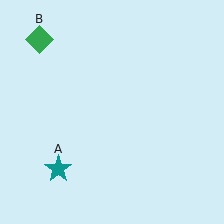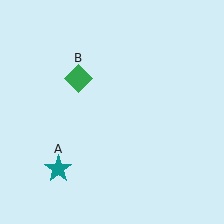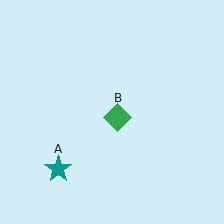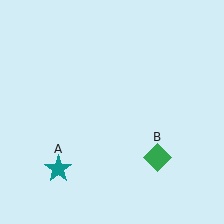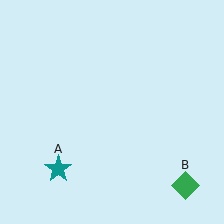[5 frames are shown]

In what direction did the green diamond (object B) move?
The green diamond (object B) moved down and to the right.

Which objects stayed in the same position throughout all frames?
Teal star (object A) remained stationary.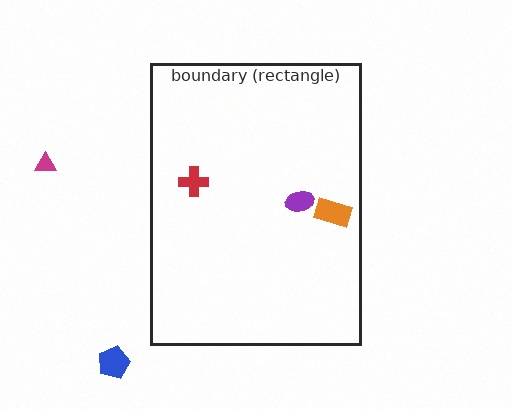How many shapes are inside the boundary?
3 inside, 2 outside.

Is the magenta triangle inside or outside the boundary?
Outside.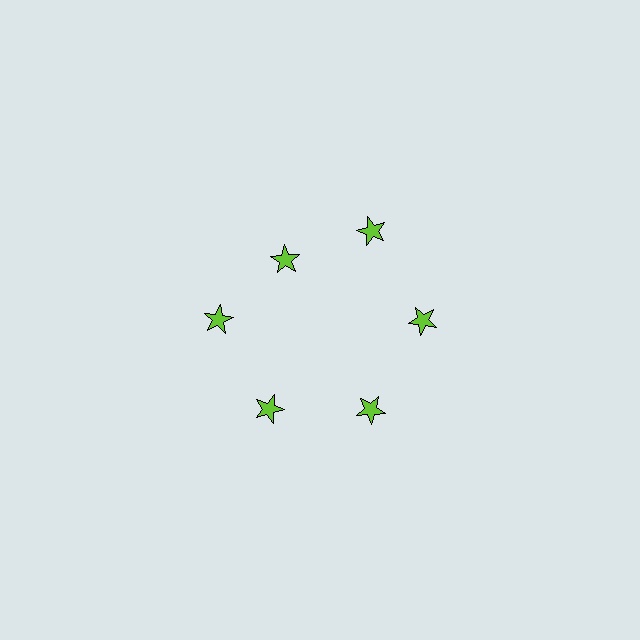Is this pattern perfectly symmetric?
No. The 6 lime stars are arranged in a ring, but one element near the 11 o'clock position is pulled inward toward the center, breaking the 6-fold rotational symmetry.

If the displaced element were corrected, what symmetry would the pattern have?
It would have 6-fold rotational symmetry — the pattern would map onto itself every 60 degrees.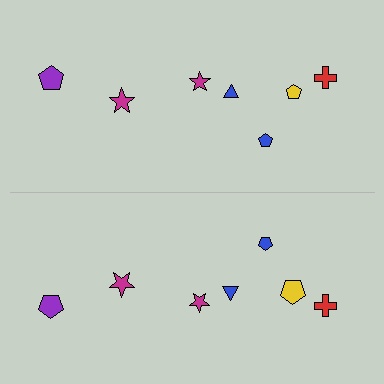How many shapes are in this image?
There are 14 shapes in this image.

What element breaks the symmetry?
The yellow pentagon on the bottom side has a different size than its mirror counterpart.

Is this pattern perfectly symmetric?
No, the pattern is not perfectly symmetric. The yellow pentagon on the bottom side has a different size than its mirror counterpart.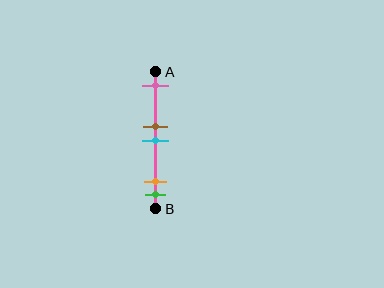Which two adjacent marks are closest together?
The brown and cyan marks are the closest adjacent pair.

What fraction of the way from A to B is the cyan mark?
The cyan mark is approximately 50% (0.5) of the way from A to B.